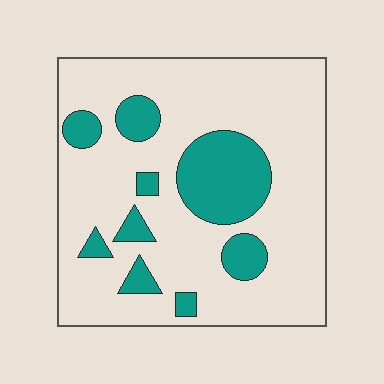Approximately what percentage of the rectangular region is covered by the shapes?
Approximately 20%.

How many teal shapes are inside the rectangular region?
9.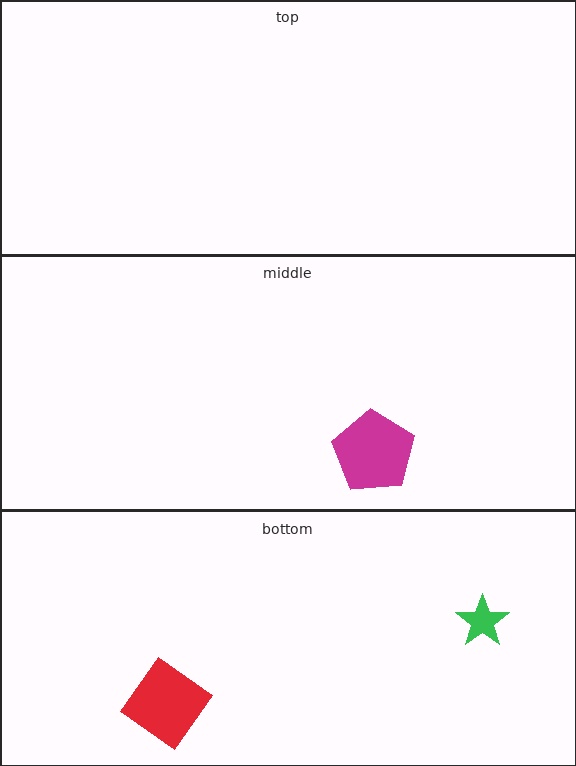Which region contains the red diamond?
The bottom region.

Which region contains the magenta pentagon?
The middle region.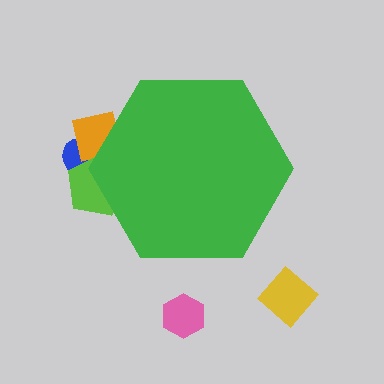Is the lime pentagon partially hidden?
Yes, the lime pentagon is partially hidden behind the green hexagon.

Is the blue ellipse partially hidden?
Yes, the blue ellipse is partially hidden behind the green hexagon.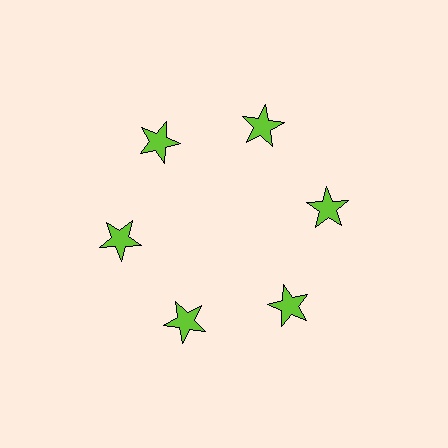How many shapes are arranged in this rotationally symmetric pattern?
There are 6 shapes, arranged in 6 groups of 1.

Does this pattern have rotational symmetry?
Yes, this pattern has 6-fold rotational symmetry. It looks the same after rotating 60 degrees around the center.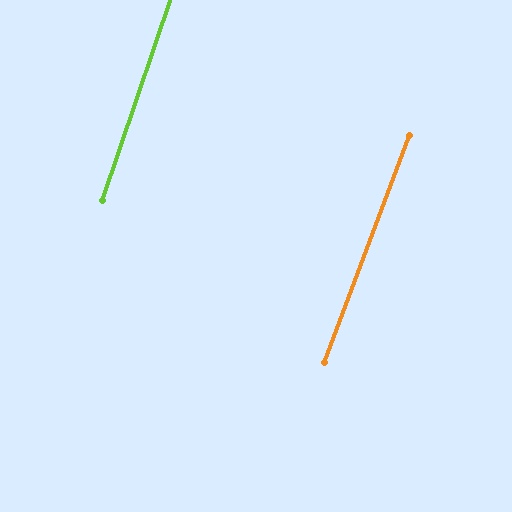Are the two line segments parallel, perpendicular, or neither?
Parallel — their directions differ by only 1.6°.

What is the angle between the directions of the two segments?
Approximately 2 degrees.